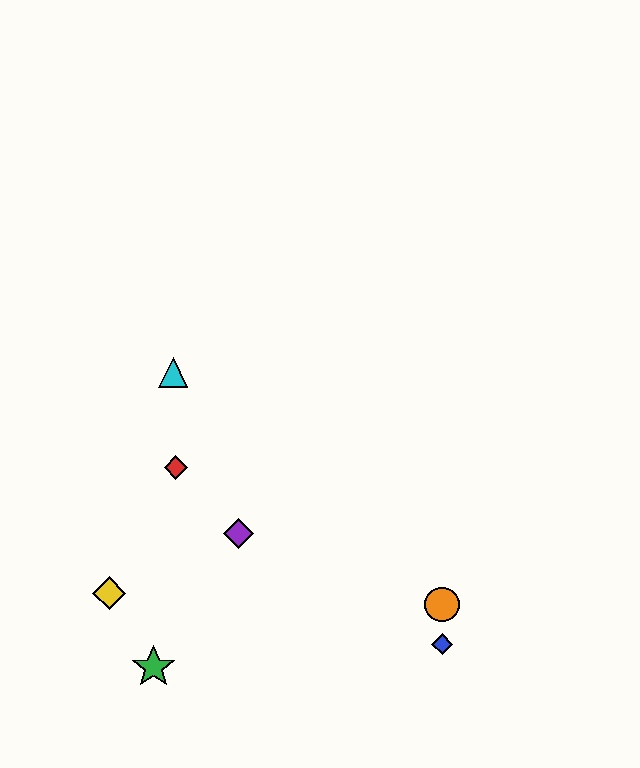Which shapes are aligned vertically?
The blue diamond, the orange circle are aligned vertically.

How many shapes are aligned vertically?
2 shapes (the blue diamond, the orange circle) are aligned vertically.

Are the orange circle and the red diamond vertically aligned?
No, the orange circle is at x≈442 and the red diamond is at x≈176.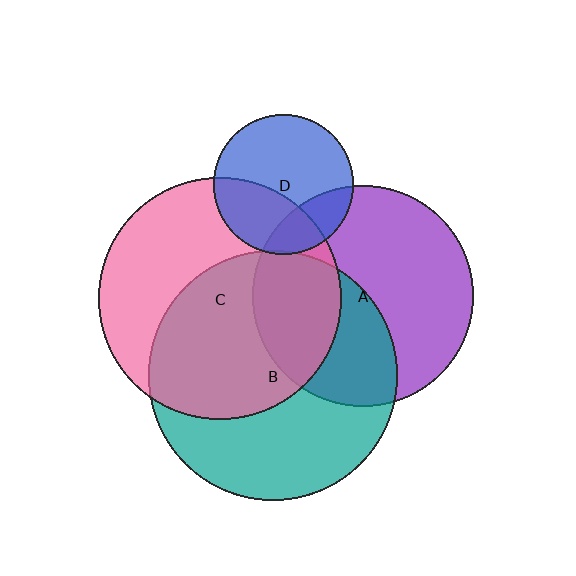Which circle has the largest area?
Circle B (teal).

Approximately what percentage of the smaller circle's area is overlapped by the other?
Approximately 35%.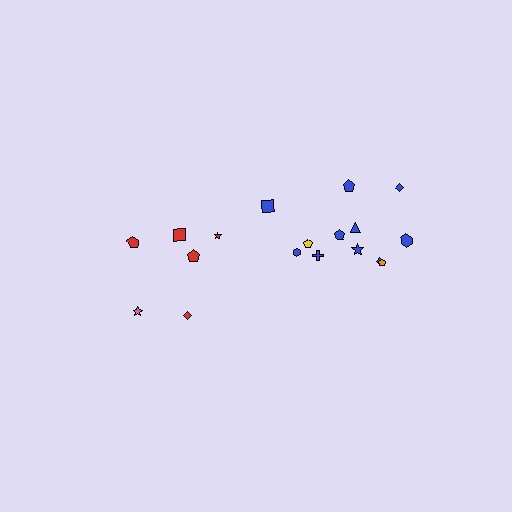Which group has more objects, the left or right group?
The right group.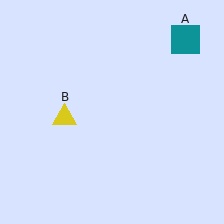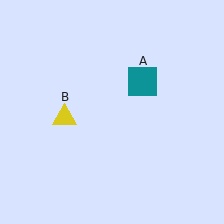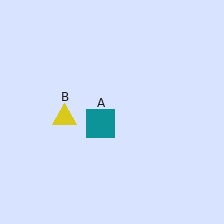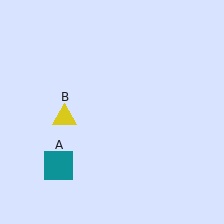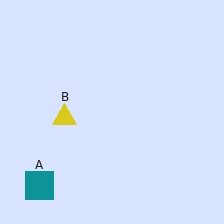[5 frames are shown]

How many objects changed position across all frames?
1 object changed position: teal square (object A).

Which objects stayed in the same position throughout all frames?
Yellow triangle (object B) remained stationary.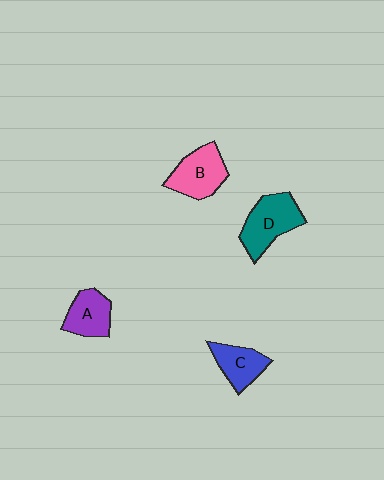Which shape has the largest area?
Shape D (teal).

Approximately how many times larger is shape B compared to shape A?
Approximately 1.3 times.